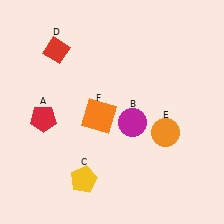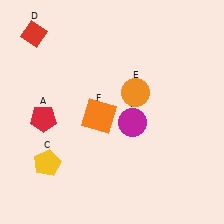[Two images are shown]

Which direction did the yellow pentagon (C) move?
The yellow pentagon (C) moved left.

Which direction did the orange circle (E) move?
The orange circle (E) moved up.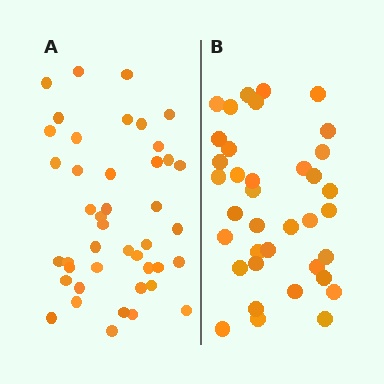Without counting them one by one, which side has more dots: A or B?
Region A (the left region) has more dots.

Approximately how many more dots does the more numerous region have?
Region A has about 6 more dots than region B.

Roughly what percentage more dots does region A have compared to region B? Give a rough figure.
About 15% more.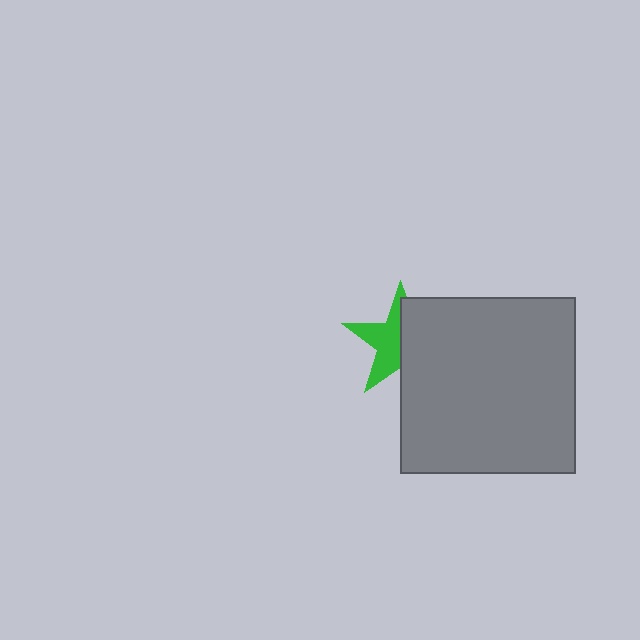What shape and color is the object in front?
The object in front is a gray square.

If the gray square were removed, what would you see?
You would see the complete green star.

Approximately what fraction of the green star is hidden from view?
Roughly 51% of the green star is hidden behind the gray square.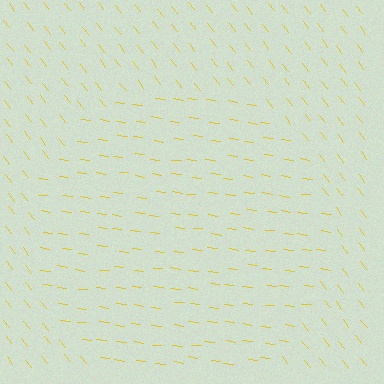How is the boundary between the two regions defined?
The boundary is defined purely by a change in line orientation (approximately 45 degrees difference). All lines are the same color and thickness.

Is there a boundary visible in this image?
Yes, there is a texture boundary formed by a change in line orientation.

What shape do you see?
I see a circle.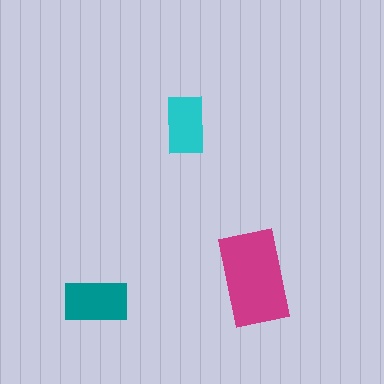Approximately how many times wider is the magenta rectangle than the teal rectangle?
About 1.5 times wider.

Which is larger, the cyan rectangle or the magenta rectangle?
The magenta one.